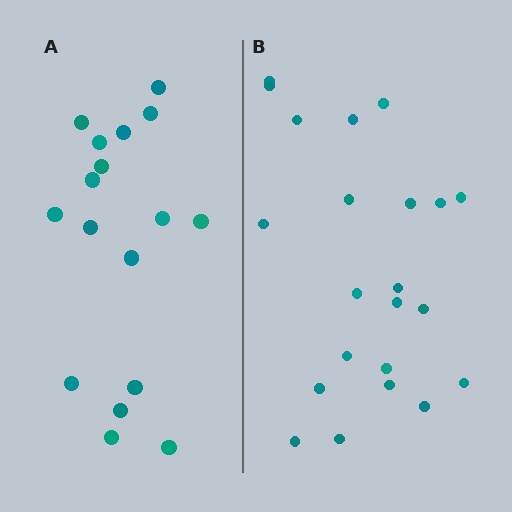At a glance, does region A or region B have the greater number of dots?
Region B (the right region) has more dots.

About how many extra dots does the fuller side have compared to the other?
Region B has about 5 more dots than region A.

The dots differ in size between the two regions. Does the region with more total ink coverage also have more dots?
No. Region A has more total ink coverage because its dots are larger, but region B actually contains more individual dots. Total area can be misleading — the number of items is what matters here.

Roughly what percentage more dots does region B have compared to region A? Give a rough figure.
About 30% more.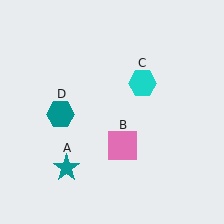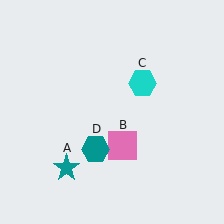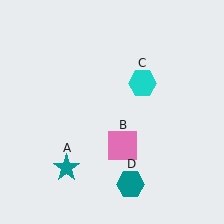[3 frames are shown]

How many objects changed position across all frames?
1 object changed position: teal hexagon (object D).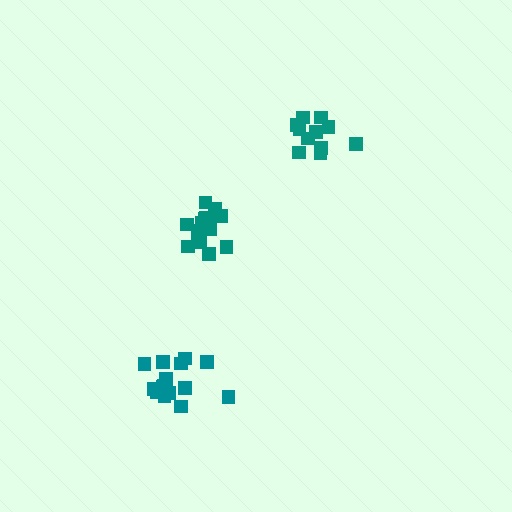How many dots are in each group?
Group 1: 15 dots, Group 2: 11 dots, Group 3: 15 dots (41 total).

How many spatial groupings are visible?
There are 3 spatial groupings.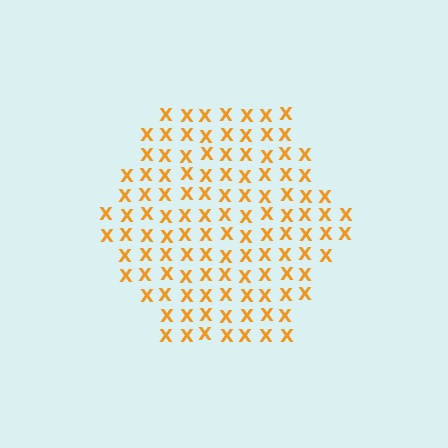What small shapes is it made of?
It is made of small letter X's.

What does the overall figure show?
The overall figure shows a hexagon.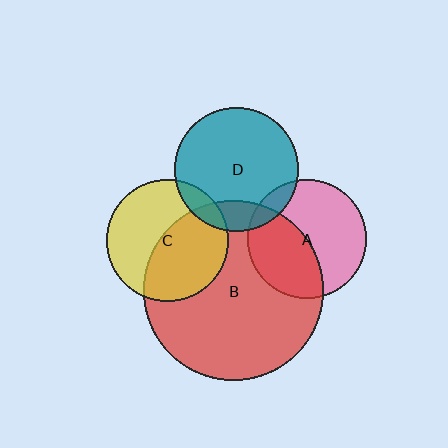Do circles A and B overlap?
Yes.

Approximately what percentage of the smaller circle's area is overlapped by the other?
Approximately 45%.